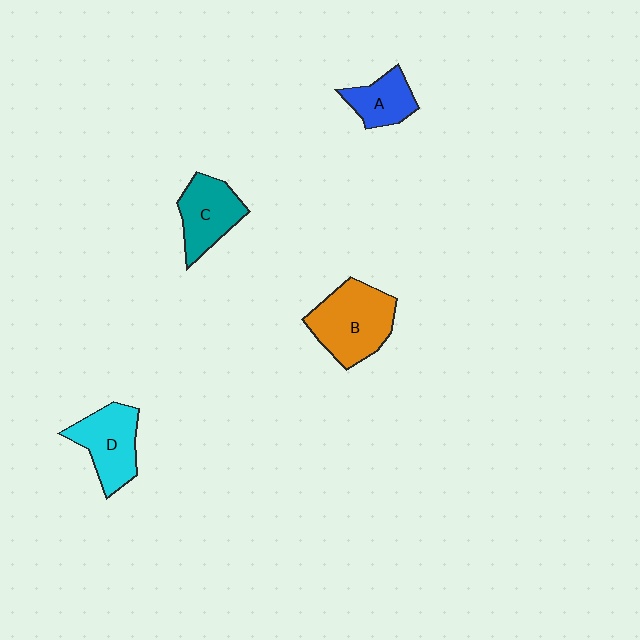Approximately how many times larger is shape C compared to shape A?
Approximately 1.3 times.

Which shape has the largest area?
Shape B (orange).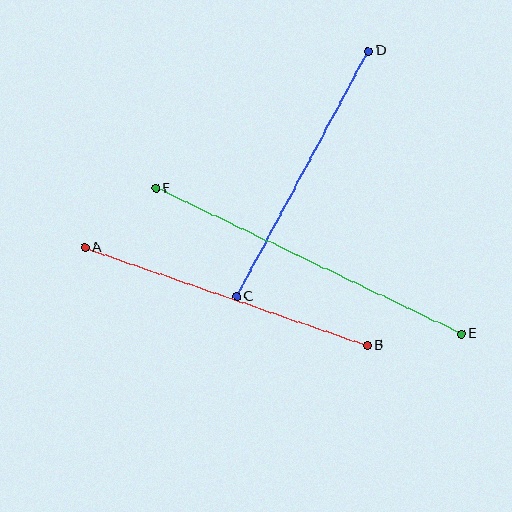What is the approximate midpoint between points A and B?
The midpoint is at approximately (226, 296) pixels.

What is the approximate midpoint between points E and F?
The midpoint is at approximately (308, 261) pixels.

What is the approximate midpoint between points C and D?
The midpoint is at approximately (303, 174) pixels.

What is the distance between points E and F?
The distance is approximately 339 pixels.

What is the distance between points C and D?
The distance is approximately 278 pixels.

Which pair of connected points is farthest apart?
Points E and F are farthest apart.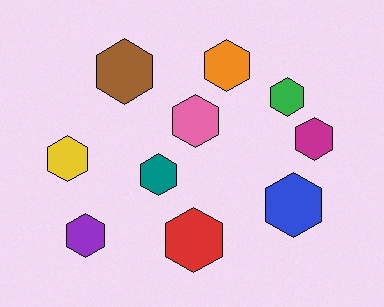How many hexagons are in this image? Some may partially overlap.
There are 10 hexagons.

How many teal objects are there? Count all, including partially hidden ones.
There is 1 teal object.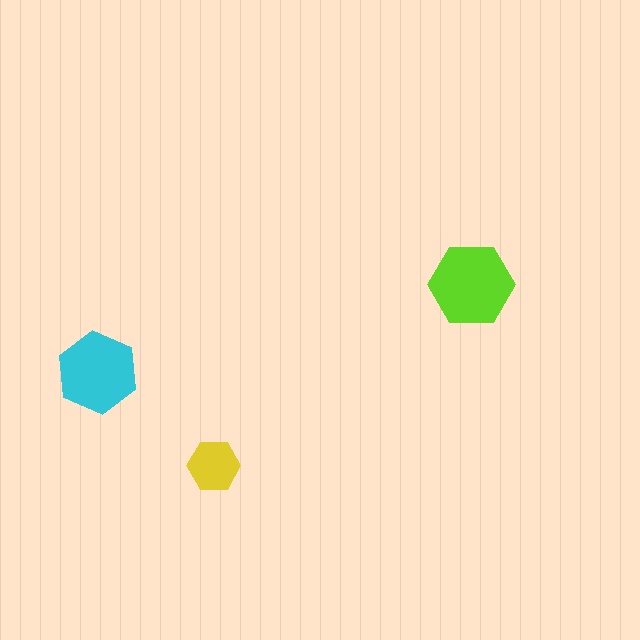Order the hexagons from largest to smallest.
the lime one, the cyan one, the yellow one.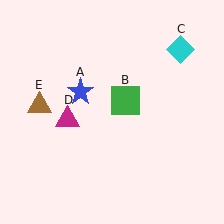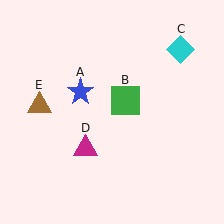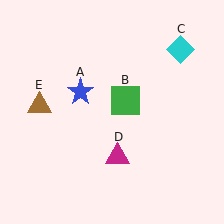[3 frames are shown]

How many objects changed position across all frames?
1 object changed position: magenta triangle (object D).